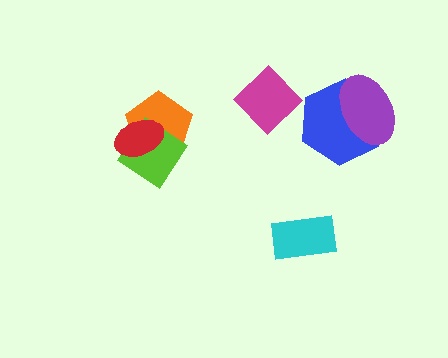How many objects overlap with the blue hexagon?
1 object overlaps with the blue hexagon.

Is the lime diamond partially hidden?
Yes, it is partially covered by another shape.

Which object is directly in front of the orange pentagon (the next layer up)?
The lime diamond is directly in front of the orange pentagon.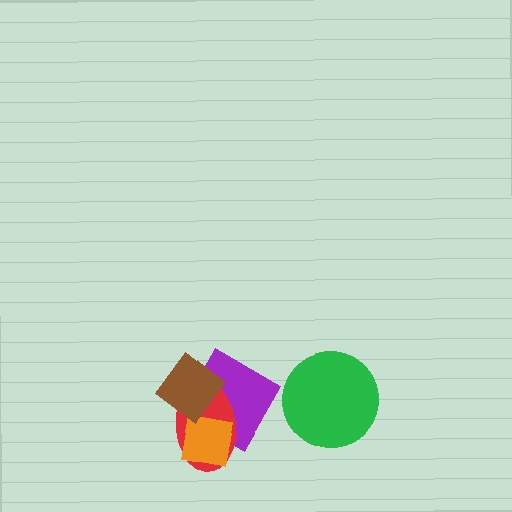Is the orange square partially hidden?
Yes, it is partially covered by another shape.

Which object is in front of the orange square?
The brown diamond is in front of the orange square.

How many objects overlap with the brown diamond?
3 objects overlap with the brown diamond.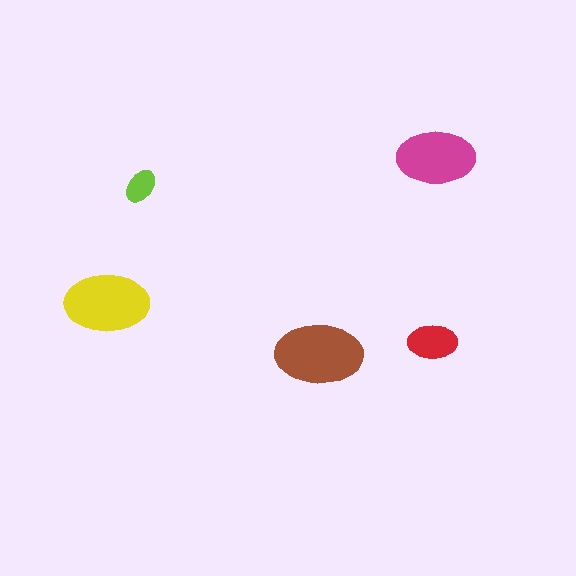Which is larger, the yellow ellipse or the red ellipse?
The yellow one.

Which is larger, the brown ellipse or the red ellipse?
The brown one.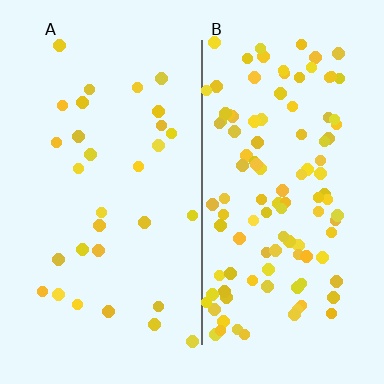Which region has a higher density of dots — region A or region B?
B (the right).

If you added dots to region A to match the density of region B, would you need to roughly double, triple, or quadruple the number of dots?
Approximately quadruple.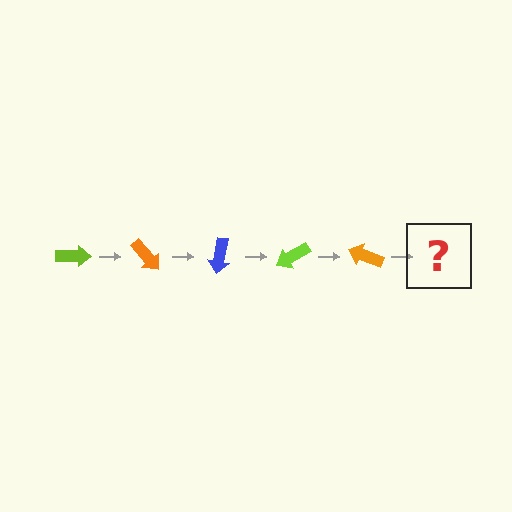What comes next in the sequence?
The next element should be a blue arrow, rotated 250 degrees from the start.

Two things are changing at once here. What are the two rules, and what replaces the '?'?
The two rules are that it rotates 50 degrees each step and the color cycles through lime, orange, and blue. The '?' should be a blue arrow, rotated 250 degrees from the start.